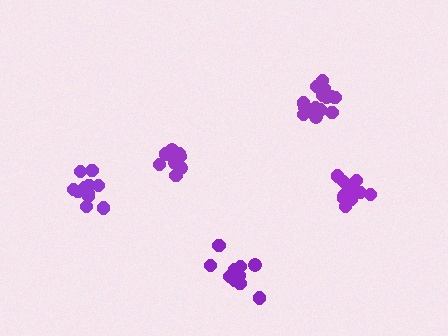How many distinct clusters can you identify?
There are 5 distinct clusters.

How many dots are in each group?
Group 1: 12 dots, Group 2: 12 dots, Group 3: 12 dots, Group 4: 16 dots, Group 5: 13 dots (65 total).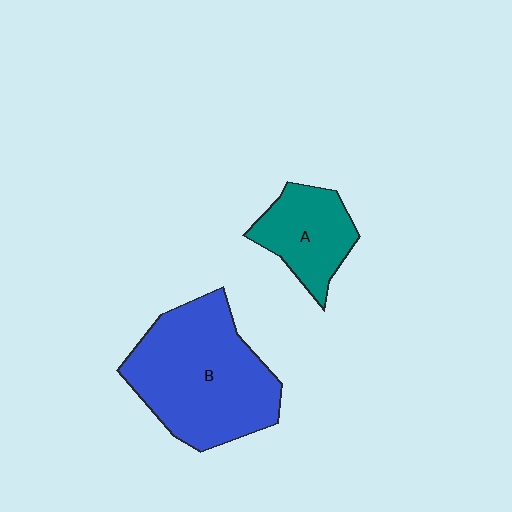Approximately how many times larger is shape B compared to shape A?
Approximately 2.1 times.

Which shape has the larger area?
Shape B (blue).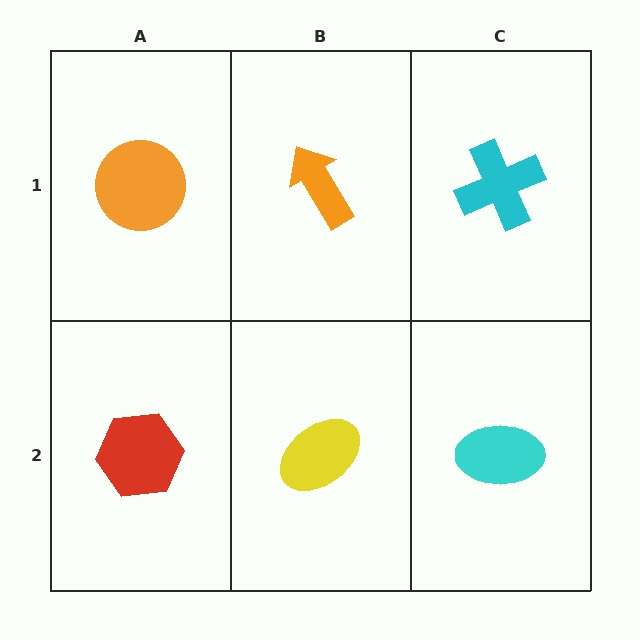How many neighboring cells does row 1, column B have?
3.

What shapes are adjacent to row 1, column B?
A yellow ellipse (row 2, column B), an orange circle (row 1, column A), a cyan cross (row 1, column C).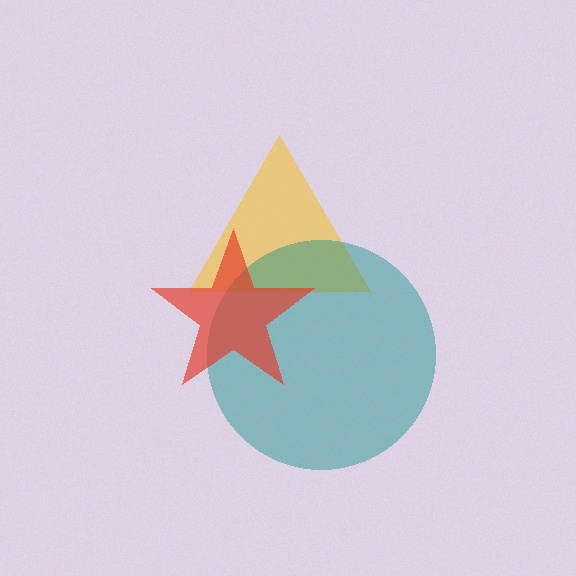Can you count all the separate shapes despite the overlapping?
Yes, there are 3 separate shapes.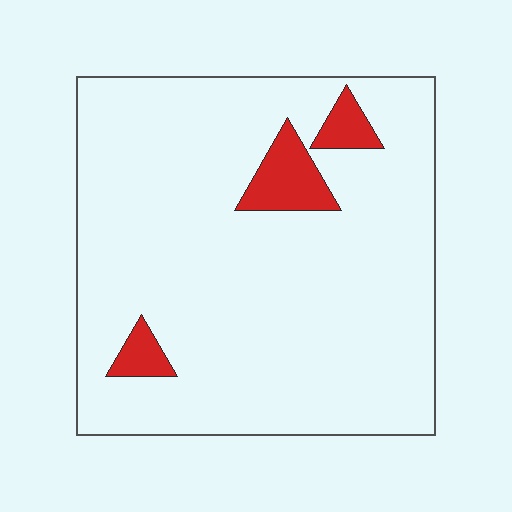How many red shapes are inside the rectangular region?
3.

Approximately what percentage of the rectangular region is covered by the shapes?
Approximately 10%.